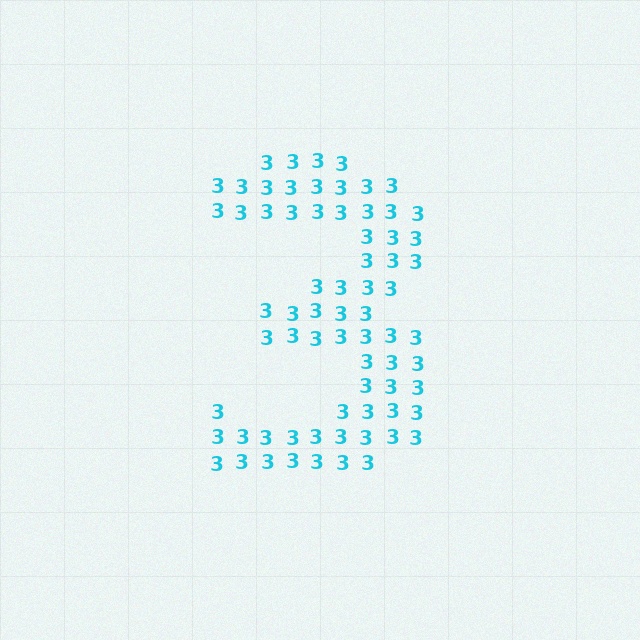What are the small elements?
The small elements are digit 3's.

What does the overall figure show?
The overall figure shows the digit 3.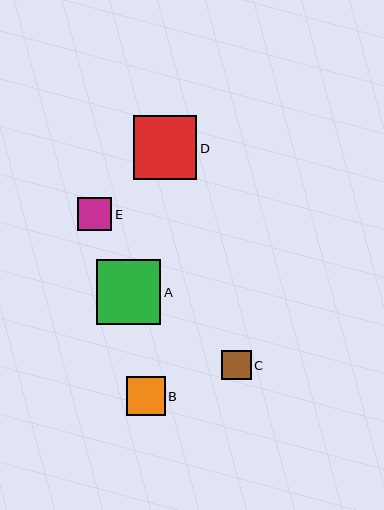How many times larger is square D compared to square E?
Square D is approximately 1.9 times the size of square E.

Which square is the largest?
Square A is the largest with a size of approximately 64 pixels.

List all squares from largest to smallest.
From largest to smallest: A, D, B, E, C.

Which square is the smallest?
Square C is the smallest with a size of approximately 29 pixels.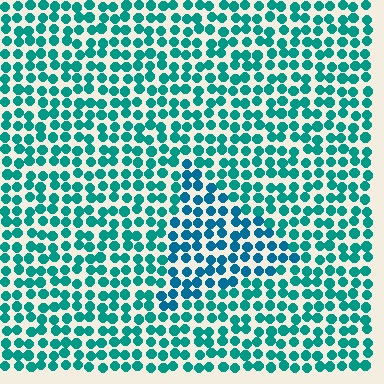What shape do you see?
I see a triangle.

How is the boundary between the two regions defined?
The boundary is defined purely by a slight shift in hue (about 25 degrees). Spacing, size, and orientation are identical on both sides.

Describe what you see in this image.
The image is filled with small teal elements in a uniform arrangement. A triangle-shaped region is visible where the elements are tinted to a slightly different hue, forming a subtle color boundary.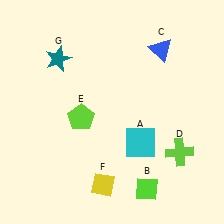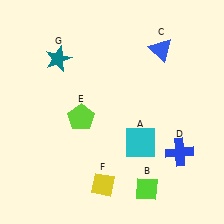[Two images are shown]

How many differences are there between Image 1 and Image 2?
There is 1 difference between the two images.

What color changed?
The cross (D) changed from lime in Image 1 to blue in Image 2.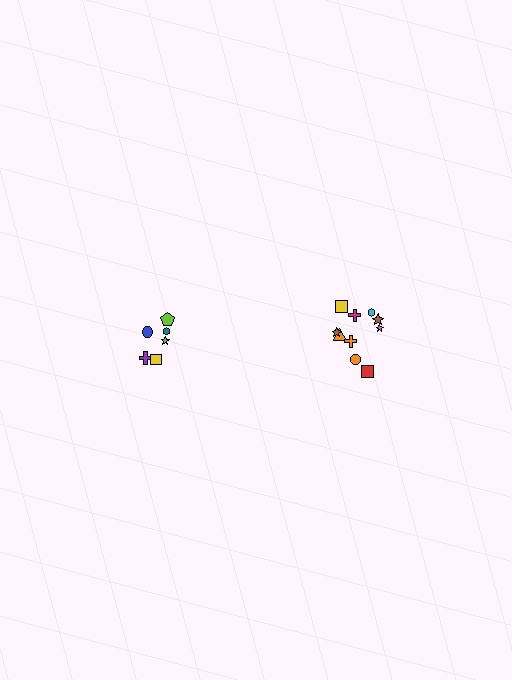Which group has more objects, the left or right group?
The right group.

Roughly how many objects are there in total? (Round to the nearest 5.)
Roughly 15 objects in total.